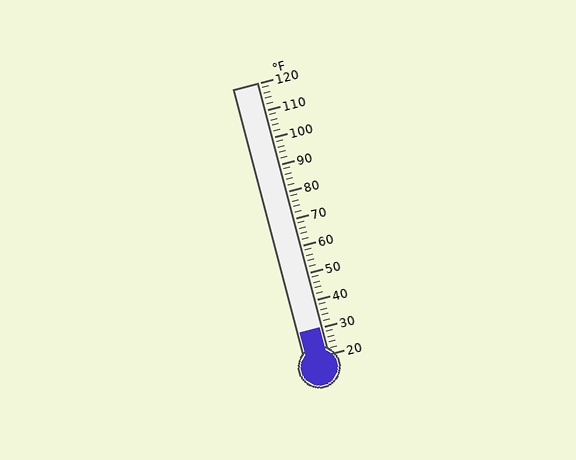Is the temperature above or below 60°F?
The temperature is below 60°F.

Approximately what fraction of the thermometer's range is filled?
The thermometer is filled to approximately 10% of its range.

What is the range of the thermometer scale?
The thermometer scale ranges from 20°F to 120°F.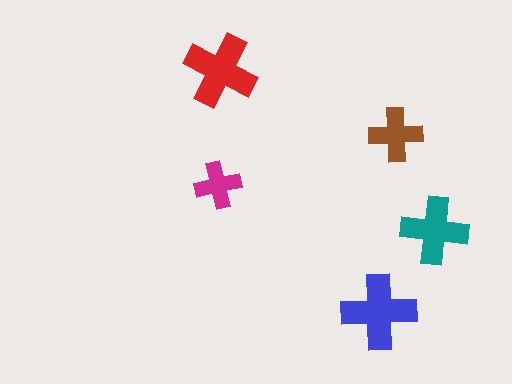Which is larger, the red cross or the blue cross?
The blue one.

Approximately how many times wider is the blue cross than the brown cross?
About 1.5 times wider.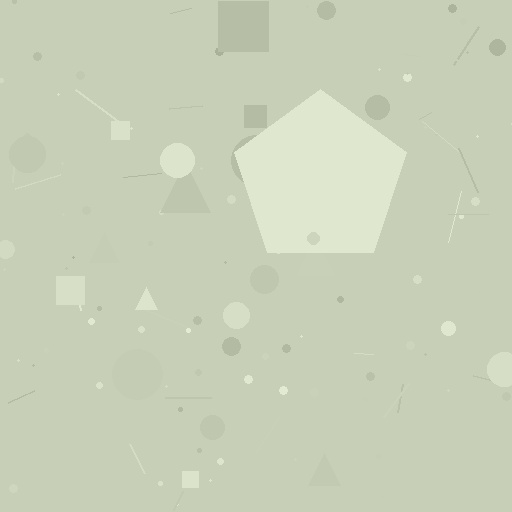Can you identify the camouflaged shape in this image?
The camouflaged shape is a pentagon.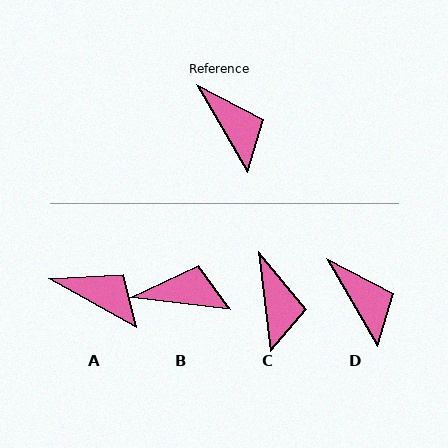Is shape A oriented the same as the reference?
No, it is off by about 31 degrees.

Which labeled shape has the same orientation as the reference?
D.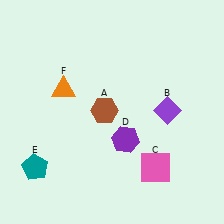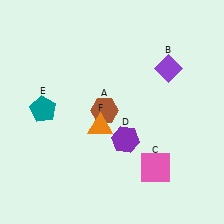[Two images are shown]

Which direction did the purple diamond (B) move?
The purple diamond (B) moved up.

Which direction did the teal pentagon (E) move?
The teal pentagon (E) moved up.